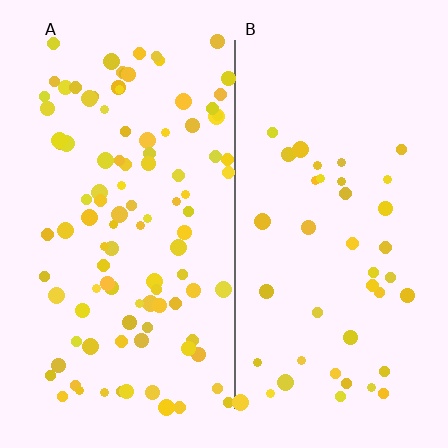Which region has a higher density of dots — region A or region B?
A (the left).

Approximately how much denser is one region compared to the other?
Approximately 2.5× — region A over region B.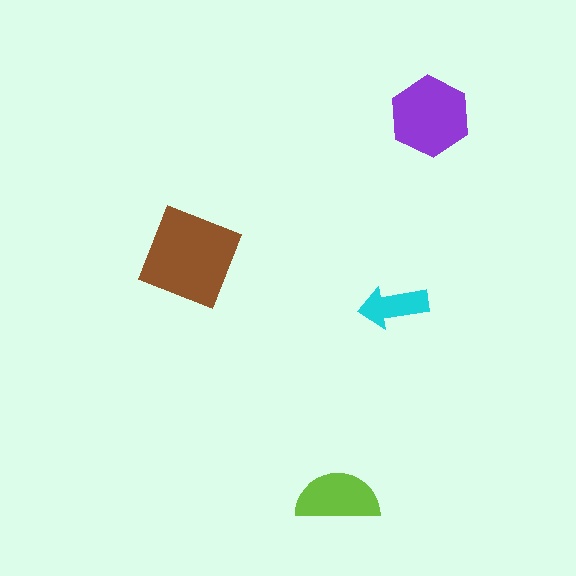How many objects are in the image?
There are 4 objects in the image.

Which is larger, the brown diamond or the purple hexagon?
The brown diamond.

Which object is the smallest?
The cyan arrow.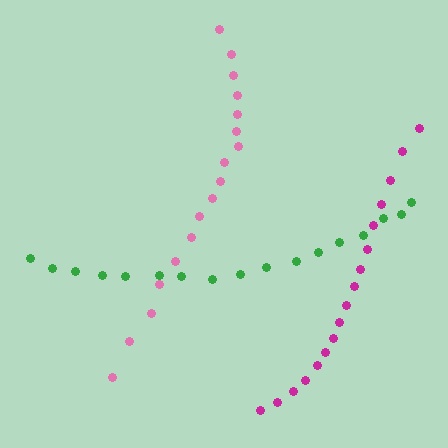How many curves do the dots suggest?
There are 3 distinct paths.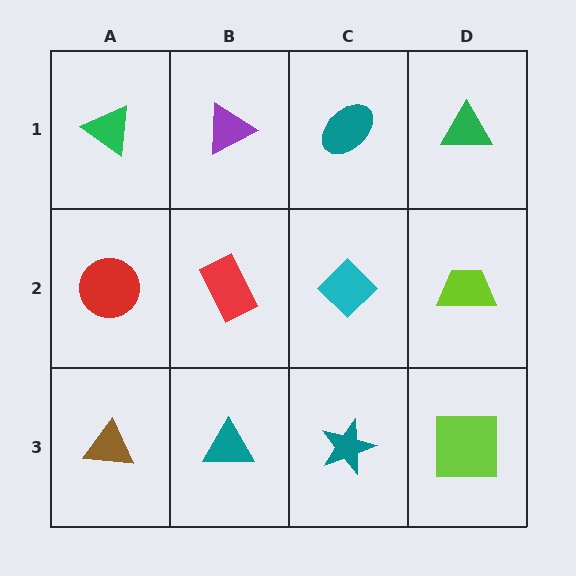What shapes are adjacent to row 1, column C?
A cyan diamond (row 2, column C), a purple triangle (row 1, column B), a green triangle (row 1, column D).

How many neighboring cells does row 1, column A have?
2.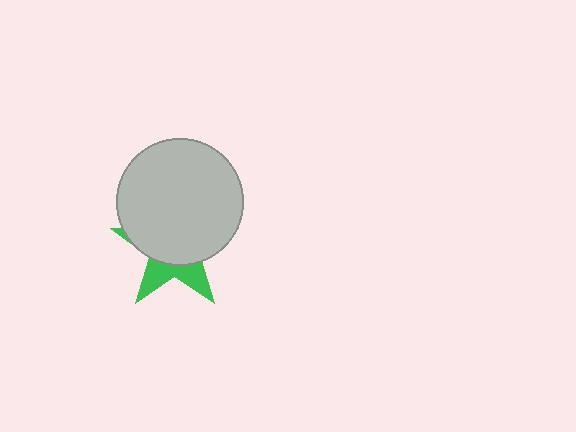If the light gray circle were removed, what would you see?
You would see the complete green star.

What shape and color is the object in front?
The object in front is a light gray circle.